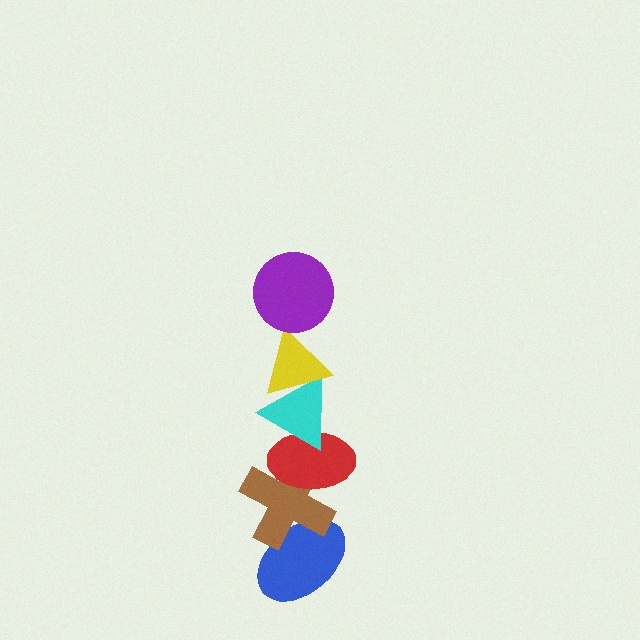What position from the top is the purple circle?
The purple circle is 1st from the top.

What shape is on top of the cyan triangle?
The yellow triangle is on top of the cyan triangle.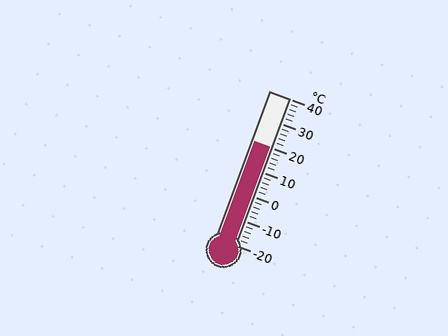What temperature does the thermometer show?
The thermometer shows approximately 20°C.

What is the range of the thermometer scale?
The thermometer scale ranges from -20°C to 40°C.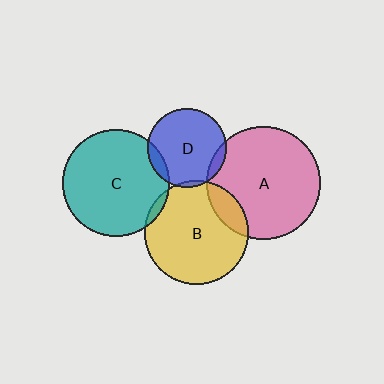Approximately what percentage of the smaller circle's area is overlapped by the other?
Approximately 5%.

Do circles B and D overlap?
Yes.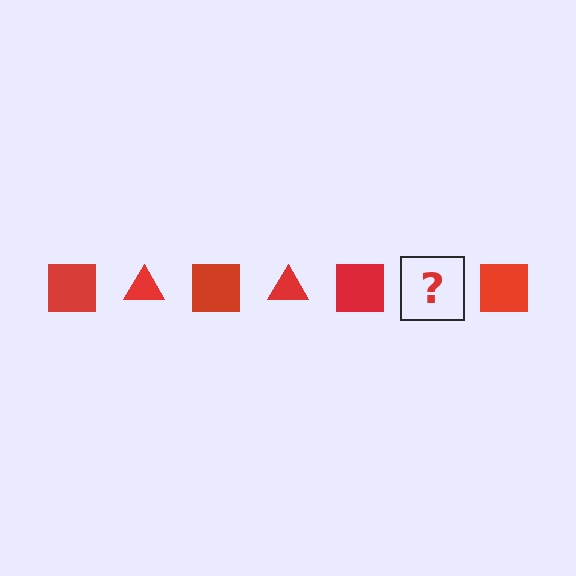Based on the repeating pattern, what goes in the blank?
The blank should be a red triangle.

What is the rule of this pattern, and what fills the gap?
The rule is that the pattern cycles through square, triangle shapes in red. The gap should be filled with a red triangle.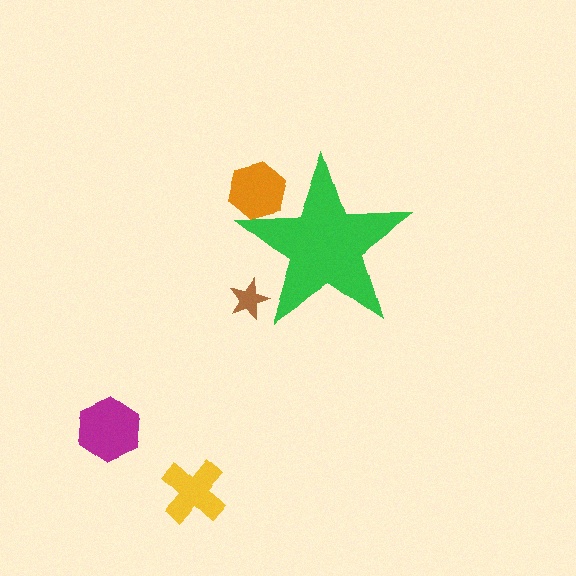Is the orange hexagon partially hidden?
Yes, the orange hexagon is partially hidden behind the green star.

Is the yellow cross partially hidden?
No, the yellow cross is fully visible.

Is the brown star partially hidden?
Yes, the brown star is partially hidden behind the green star.